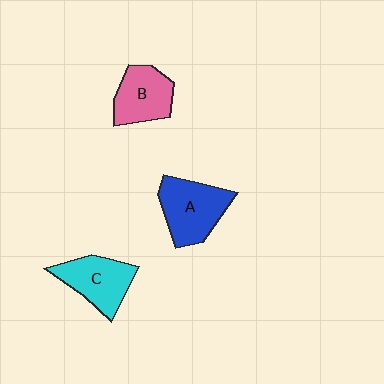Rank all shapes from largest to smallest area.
From largest to smallest: A (blue), C (cyan), B (pink).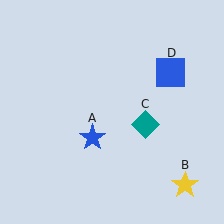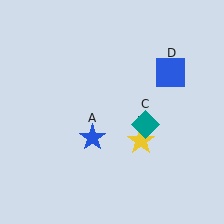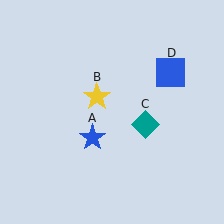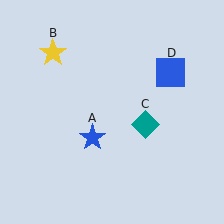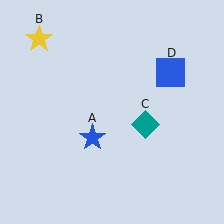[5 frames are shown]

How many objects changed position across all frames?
1 object changed position: yellow star (object B).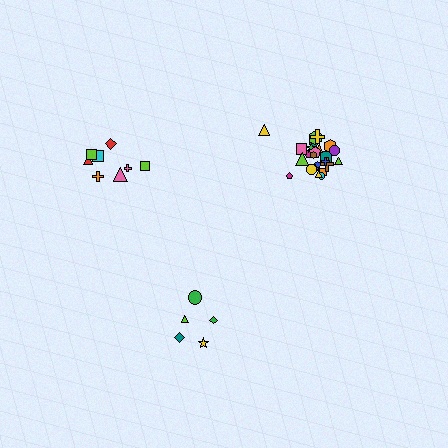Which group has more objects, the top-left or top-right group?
The top-right group.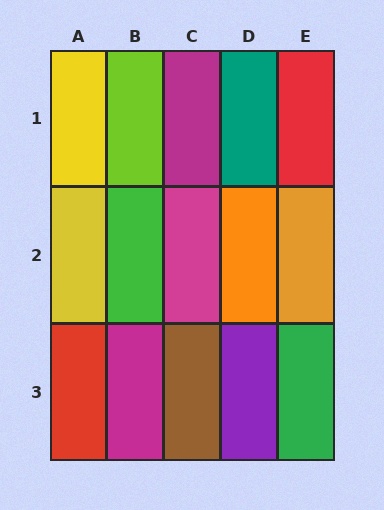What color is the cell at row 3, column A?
Red.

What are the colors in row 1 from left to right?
Yellow, lime, magenta, teal, red.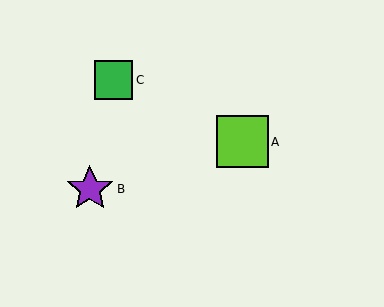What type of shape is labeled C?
Shape C is a green square.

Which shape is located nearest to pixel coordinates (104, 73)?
The green square (labeled C) at (114, 80) is nearest to that location.